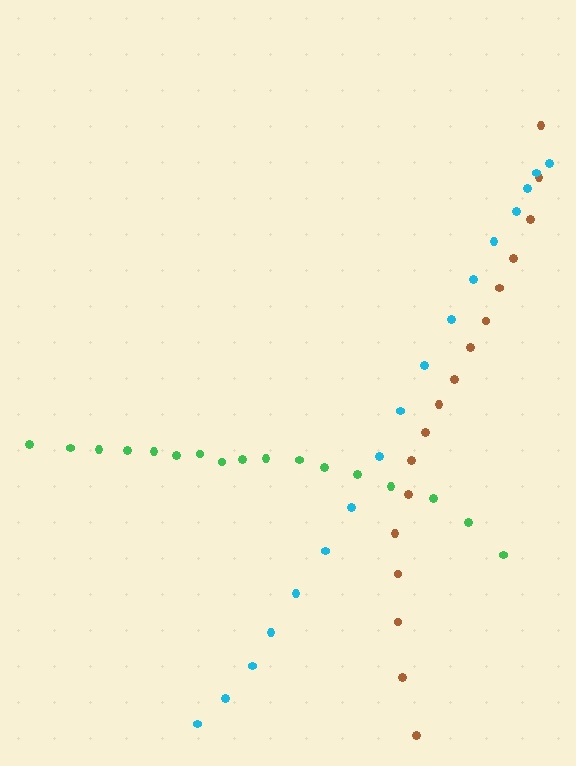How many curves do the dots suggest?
There are 3 distinct paths.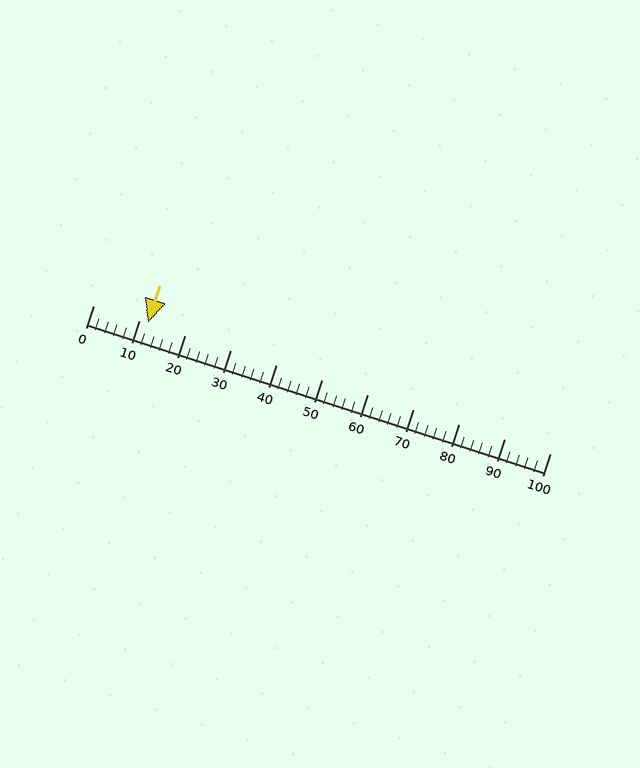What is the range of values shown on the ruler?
The ruler shows values from 0 to 100.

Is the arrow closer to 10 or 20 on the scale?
The arrow is closer to 10.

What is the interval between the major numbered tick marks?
The major tick marks are spaced 10 units apart.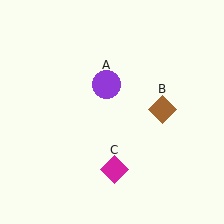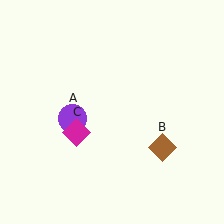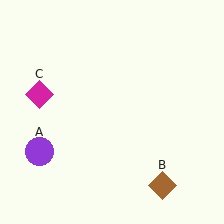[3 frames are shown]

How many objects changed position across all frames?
3 objects changed position: purple circle (object A), brown diamond (object B), magenta diamond (object C).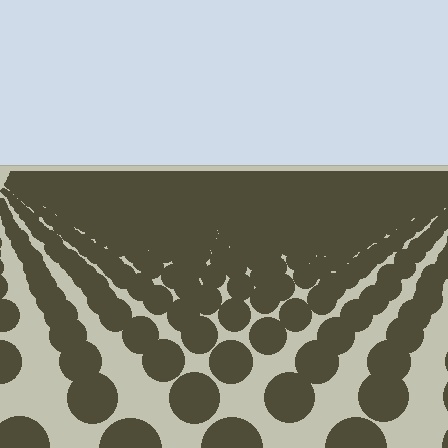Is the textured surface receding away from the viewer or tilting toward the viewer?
The surface is receding away from the viewer. Texture elements get smaller and denser toward the top.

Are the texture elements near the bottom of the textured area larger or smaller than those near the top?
Larger. Near the bottom, elements are closer to the viewer and appear at a bigger on-screen size.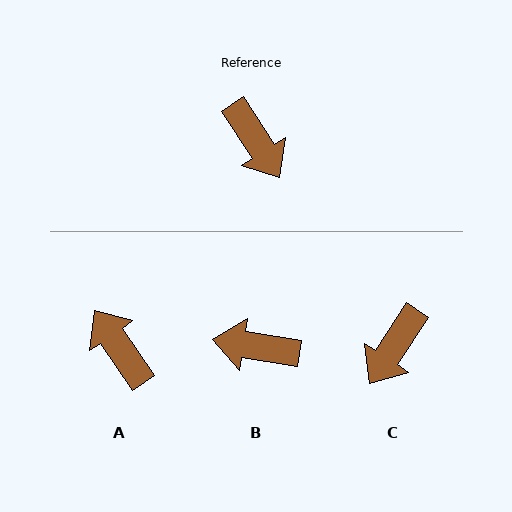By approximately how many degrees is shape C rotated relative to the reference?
Approximately 67 degrees clockwise.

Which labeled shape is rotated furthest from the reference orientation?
A, about 179 degrees away.